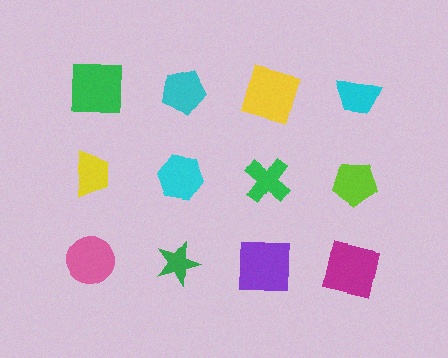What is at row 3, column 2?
A green star.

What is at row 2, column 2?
A cyan hexagon.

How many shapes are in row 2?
4 shapes.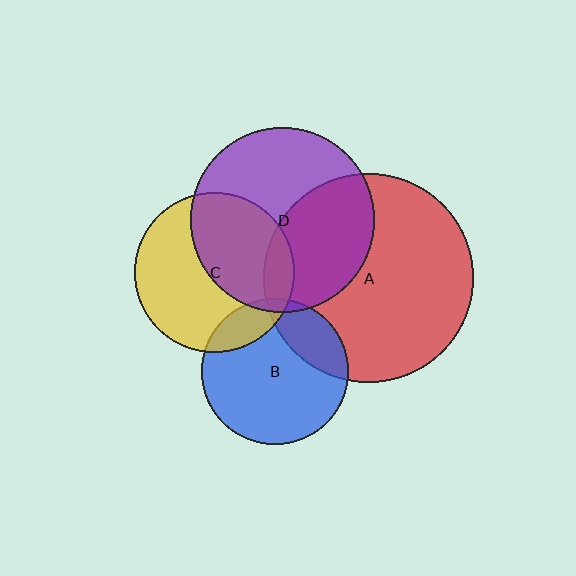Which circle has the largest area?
Circle A (red).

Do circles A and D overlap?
Yes.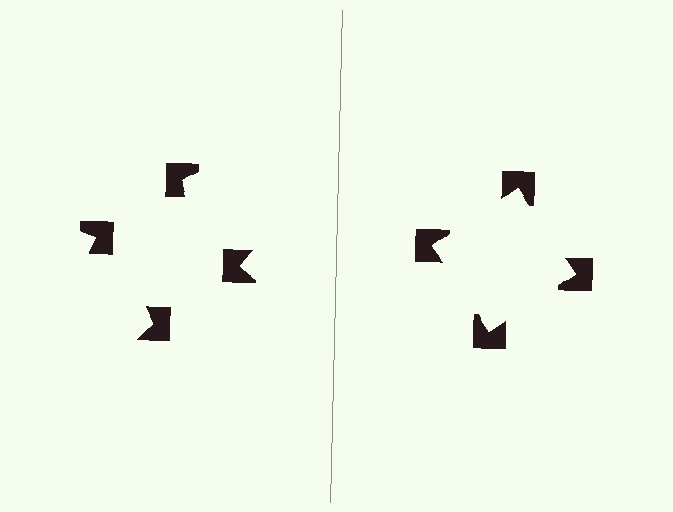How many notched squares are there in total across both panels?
8 — 4 on each side.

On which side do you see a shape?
An illusory square appears on the right side. On the left side the wedge cuts are rotated, so no coherent shape forms.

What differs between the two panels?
The notched squares are positioned identically on both sides; only the wedge orientations differ. On the right they align to a square; on the left they are misaligned.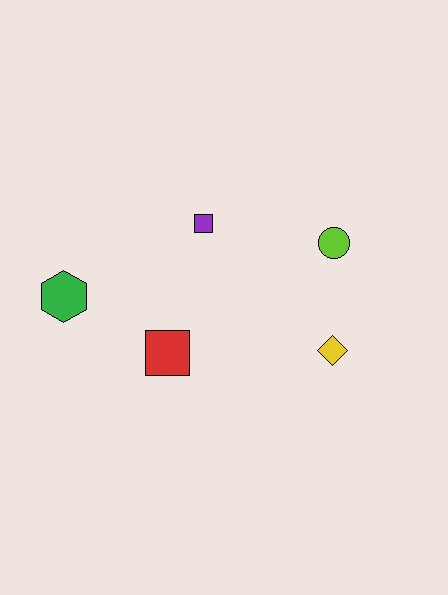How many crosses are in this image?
There are no crosses.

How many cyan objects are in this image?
There are no cyan objects.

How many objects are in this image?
There are 5 objects.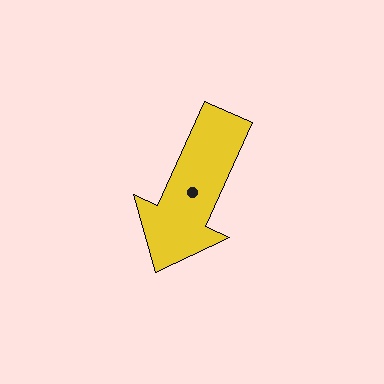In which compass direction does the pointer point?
Southwest.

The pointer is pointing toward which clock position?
Roughly 7 o'clock.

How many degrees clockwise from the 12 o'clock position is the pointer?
Approximately 204 degrees.